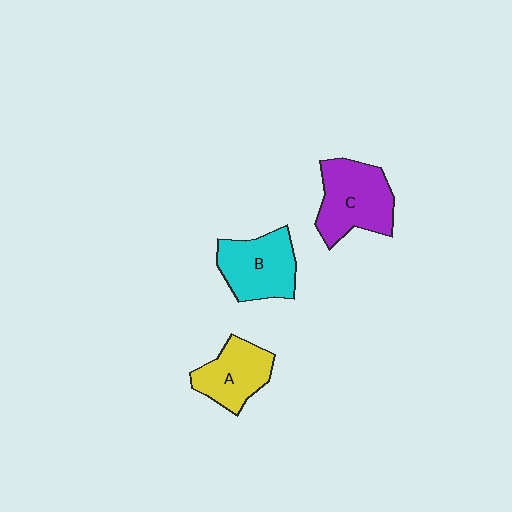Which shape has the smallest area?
Shape A (yellow).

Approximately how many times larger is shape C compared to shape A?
Approximately 1.3 times.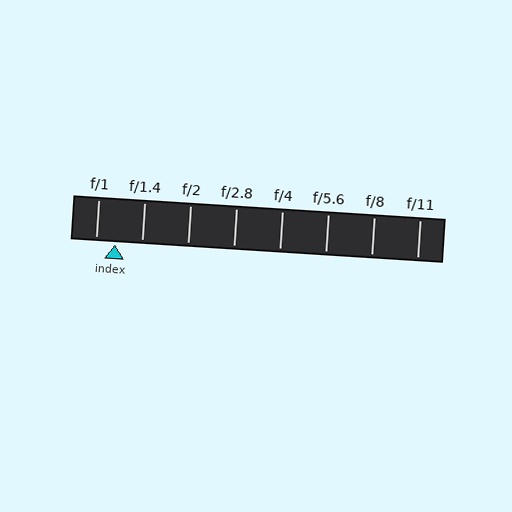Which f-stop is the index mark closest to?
The index mark is closest to f/1.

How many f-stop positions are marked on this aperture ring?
There are 8 f-stop positions marked.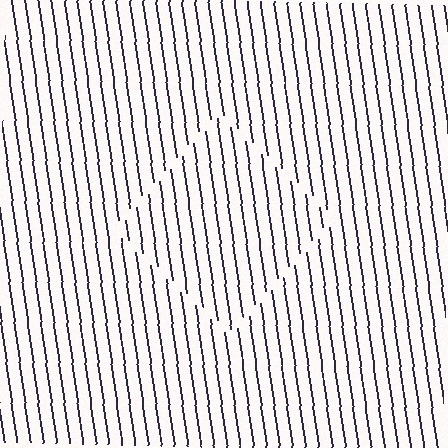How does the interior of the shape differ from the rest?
The interior of the shape contains the same grating, shifted by half a period — the contour is defined by the phase discontinuity where line-ends from the inner and outer gratings abut.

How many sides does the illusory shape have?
4 sides — the line-ends trace a square.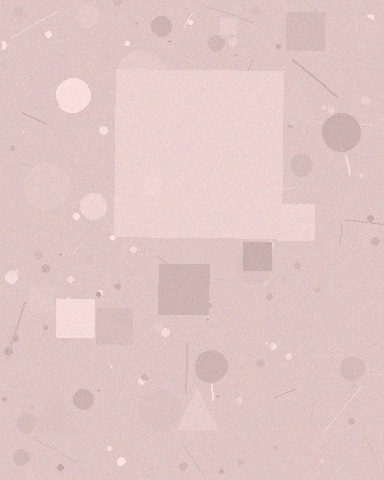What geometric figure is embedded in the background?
A square is embedded in the background.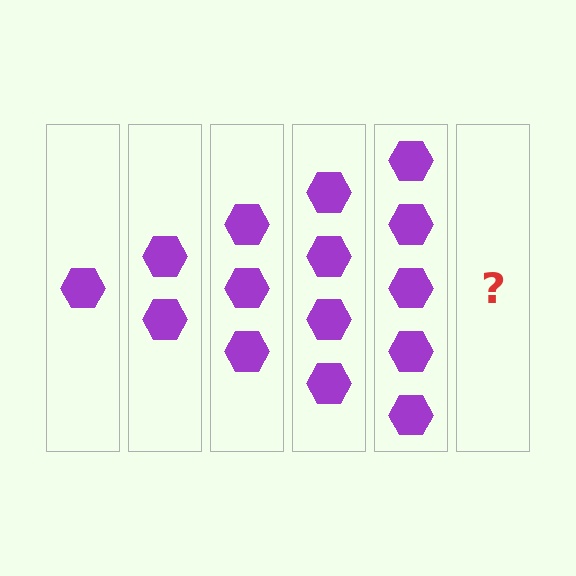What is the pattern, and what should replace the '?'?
The pattern is that each step adds one more hexagon. The '?' should be 6 hexagons.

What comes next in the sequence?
The next element should be 6 hexagons.